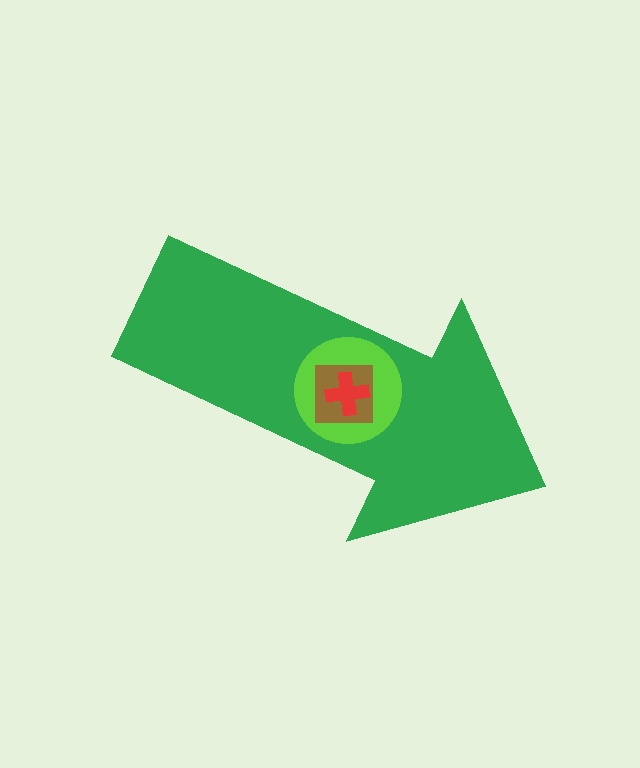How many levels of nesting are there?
4.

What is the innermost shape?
The red cross.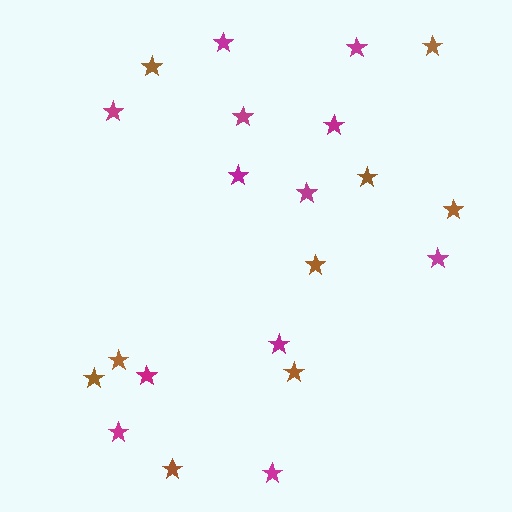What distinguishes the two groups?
There are 2 groups: one group of magenta stars (12) and one group of brown stars (9).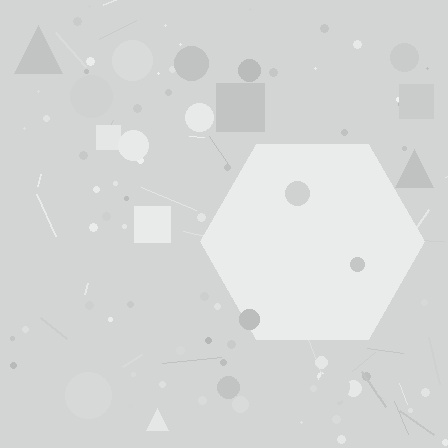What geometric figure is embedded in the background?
A hexagon is embedded in the background.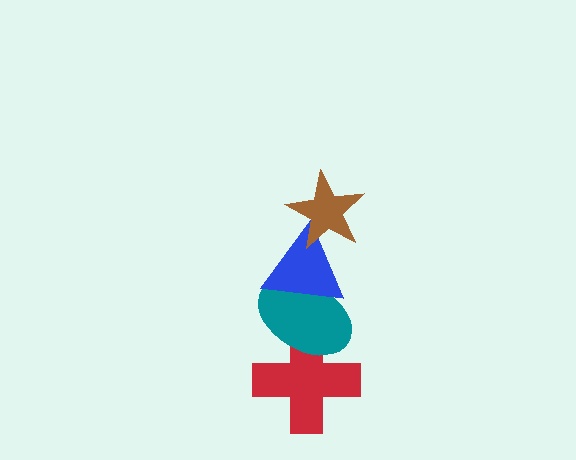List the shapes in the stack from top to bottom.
From top to bottom: the brown star, the blue triangle, the teal ellipse, the red cross.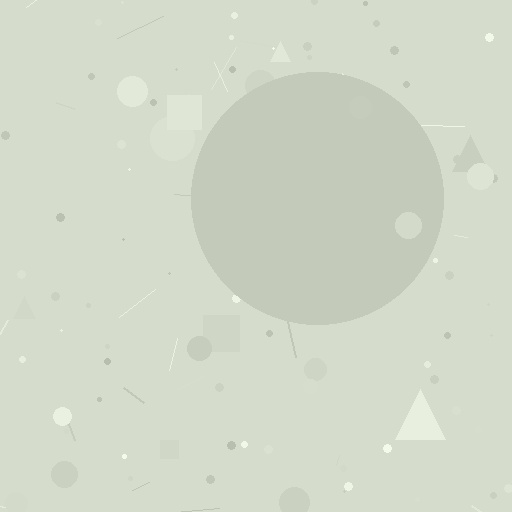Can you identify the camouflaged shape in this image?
The camouflaged shape is a circle.